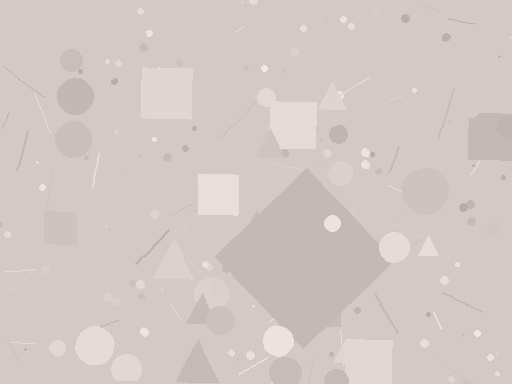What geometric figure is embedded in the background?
A diamond is embedded in the background.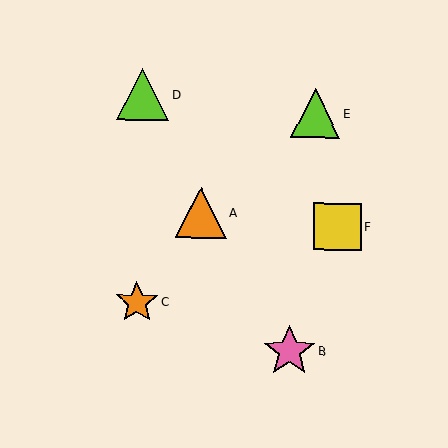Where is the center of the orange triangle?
The center of the orange triangle is at (201, 212).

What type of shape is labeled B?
Shape B is a pink star.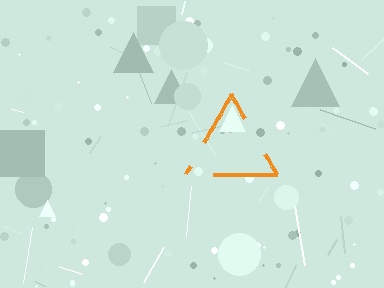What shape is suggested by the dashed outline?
The dashed outline suggests a triangle.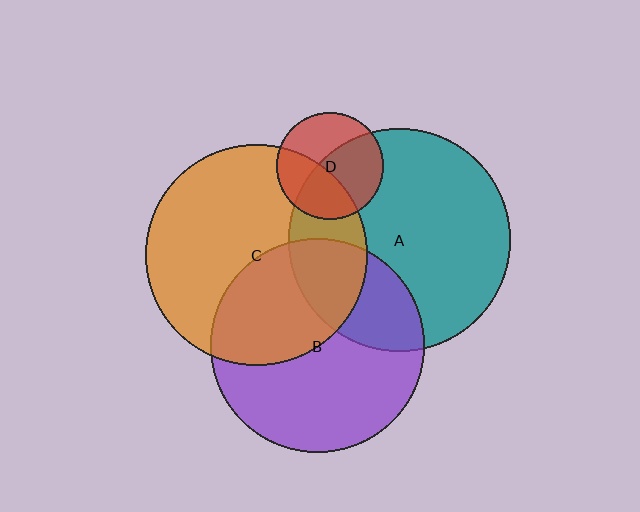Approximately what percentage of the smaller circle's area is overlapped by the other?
Approximately 25%.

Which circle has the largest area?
Circle A (teal).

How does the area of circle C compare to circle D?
Approximately 4.3 times.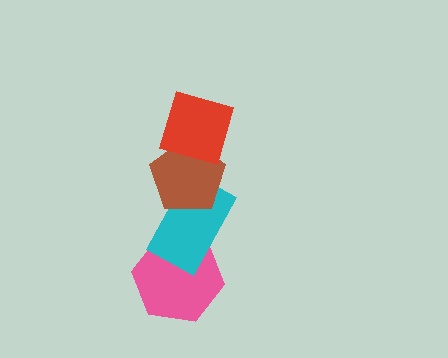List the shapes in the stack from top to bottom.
From top to bottom: the red diamond, the brown pentagon, the cyan rectangle, the pink hexagon.